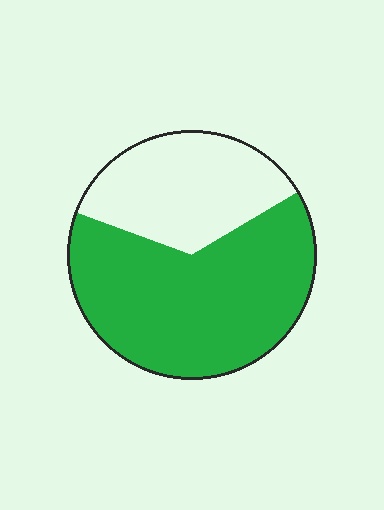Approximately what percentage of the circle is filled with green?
Approximately 65%.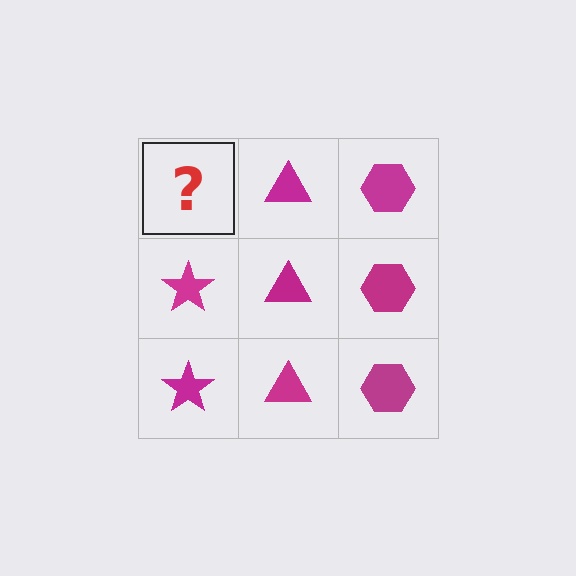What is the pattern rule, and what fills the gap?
The rule is that each column has a consistent shape. The gap should be filled with a magenta star.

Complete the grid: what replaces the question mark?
The question mark should be replaced with a magenta star.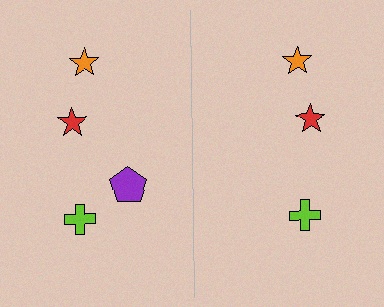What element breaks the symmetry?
A purple pentagon is missing from the right side.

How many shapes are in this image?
There are 7 shapes in this image.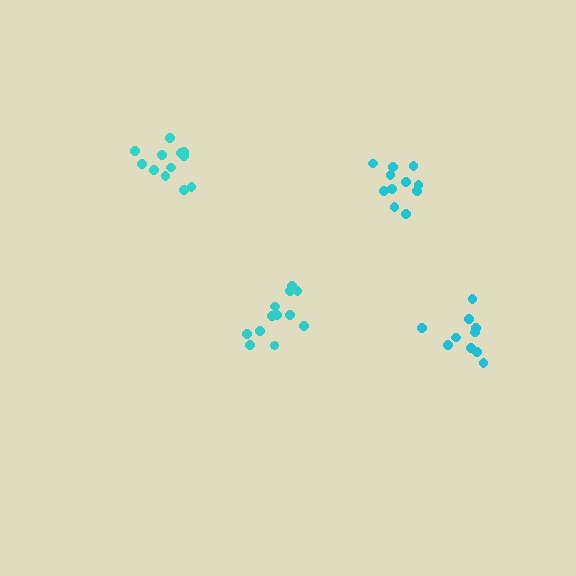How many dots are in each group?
Group 1: 12 dots, Group 2: 11 dots, Group 3: 12 dots, Group 4: 10 dots (45 total).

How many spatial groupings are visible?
There are 4 spatial groupings.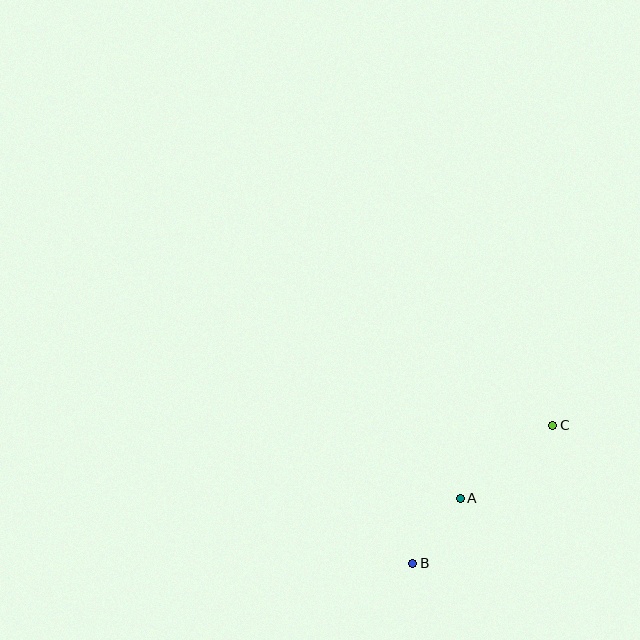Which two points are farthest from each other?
Points B and C are farthest from each other.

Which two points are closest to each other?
Points A and B are closest to each other.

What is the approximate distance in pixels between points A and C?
The distance between A and C is approximately 118 pixels.